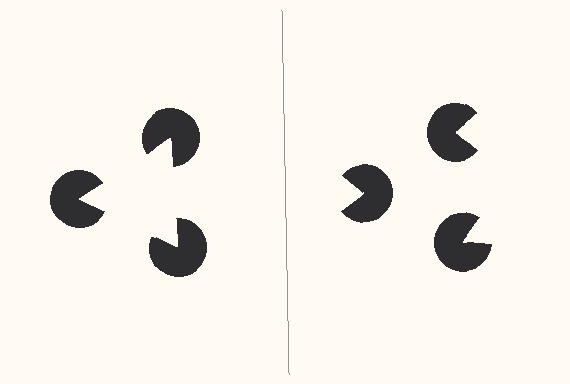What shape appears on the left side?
An illusory triangle.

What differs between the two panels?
The pac-man discs are positioned identically on both sides; only the wedge orientations differ. On the left they align to a triangle; on the right they are misaligned.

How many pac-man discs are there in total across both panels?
6 — 3 on each side.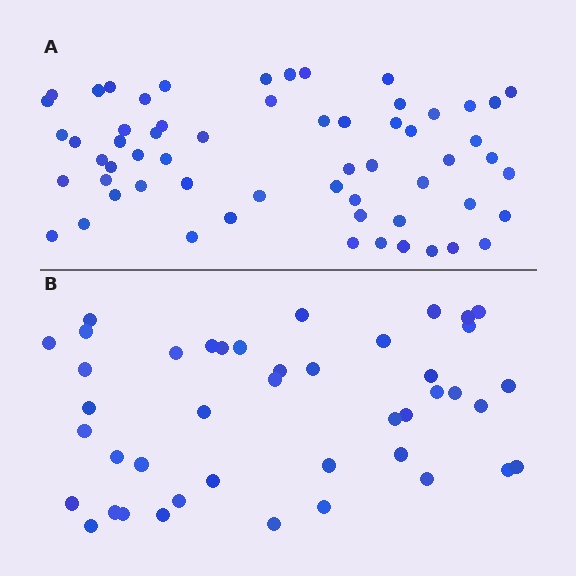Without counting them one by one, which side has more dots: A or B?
Region A (the top region) has more dots.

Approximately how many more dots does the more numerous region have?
Region A has approximately 15 more dots than region B.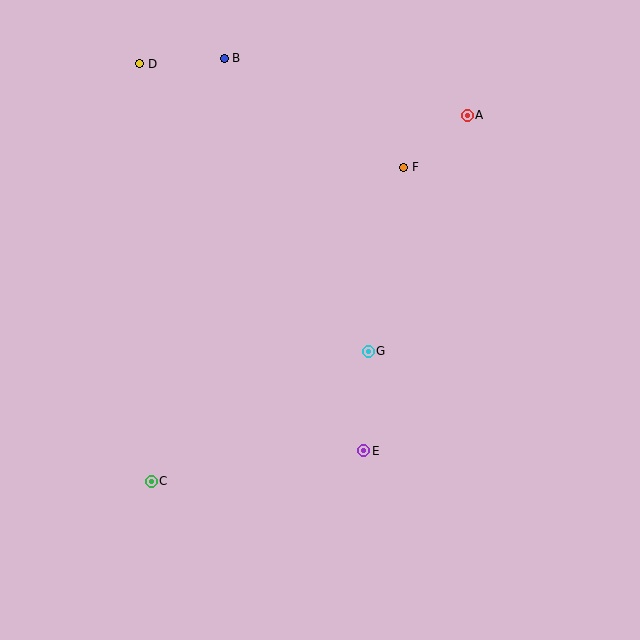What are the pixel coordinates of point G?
Point G is at (368, 351).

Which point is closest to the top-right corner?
Point A is closest to the top-right corner.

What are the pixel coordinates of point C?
Point C is at (151, 481).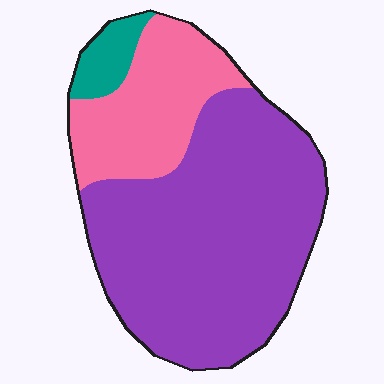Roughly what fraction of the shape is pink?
Pink takes up between a quarter and a half of the shape.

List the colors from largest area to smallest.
From largest to smallest: purple, pink, teal.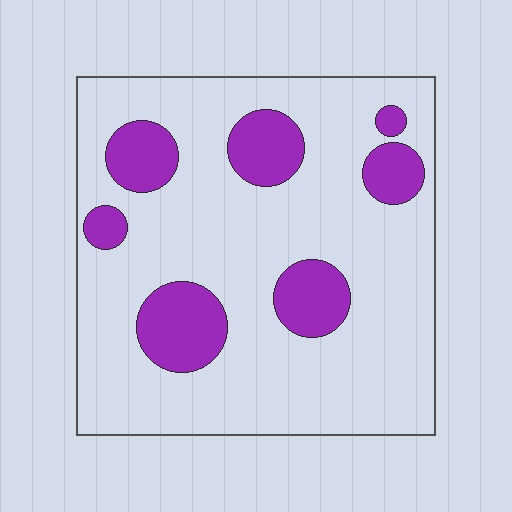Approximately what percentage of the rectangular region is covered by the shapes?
Approximately 20%.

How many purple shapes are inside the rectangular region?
7.